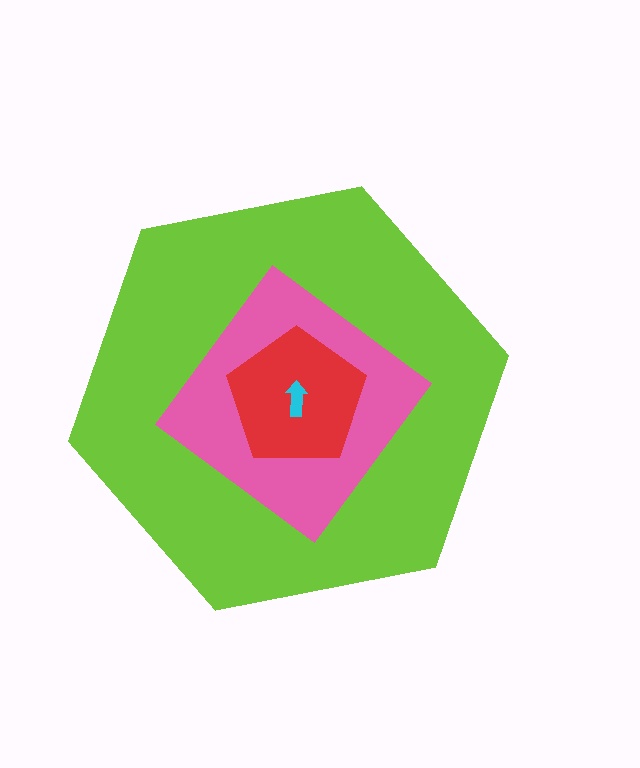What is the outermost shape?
The lime hexagon.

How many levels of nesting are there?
4.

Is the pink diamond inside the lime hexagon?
Yes.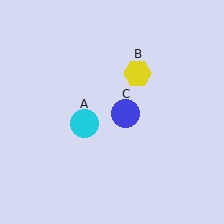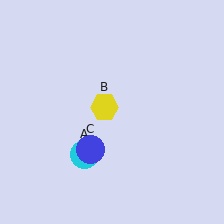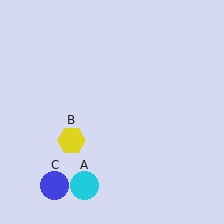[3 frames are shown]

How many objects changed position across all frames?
3 objects changed position: cyan circle (object A), yellow hexagon (object B), blue circle (object C).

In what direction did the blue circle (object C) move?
The blue circle (object C) moved down and to the left.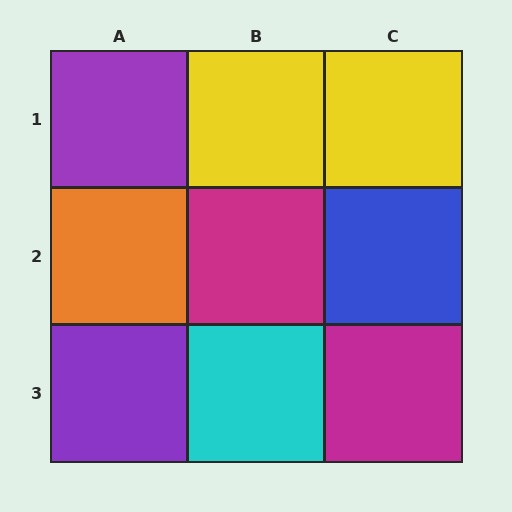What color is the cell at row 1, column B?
Yellow.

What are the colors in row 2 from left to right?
Orange, magenta, blue.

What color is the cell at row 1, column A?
Purple.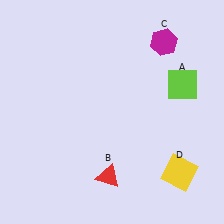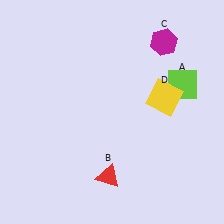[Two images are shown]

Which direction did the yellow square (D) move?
The yellow square (D) moved up.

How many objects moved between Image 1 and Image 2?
1 object moved between the two images.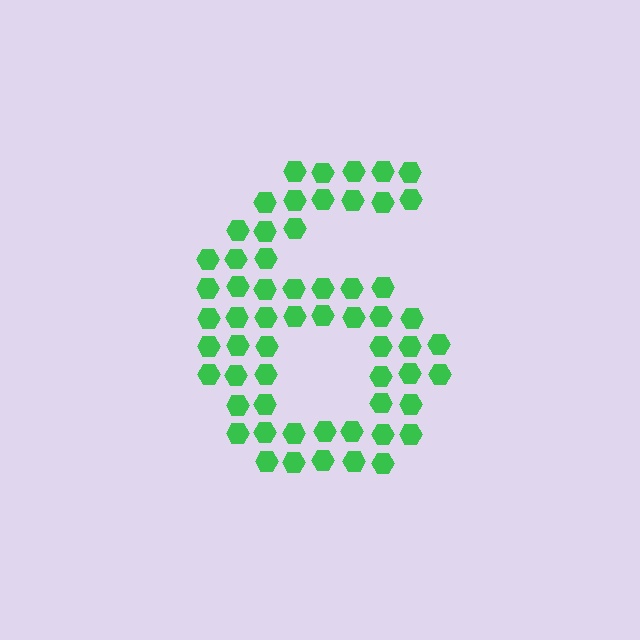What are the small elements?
The small elements are hexagons.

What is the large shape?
The large shape is the digit 6.